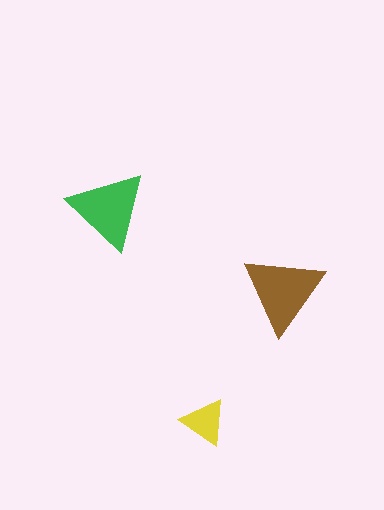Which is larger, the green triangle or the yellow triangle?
The green one.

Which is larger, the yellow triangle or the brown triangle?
The brown one.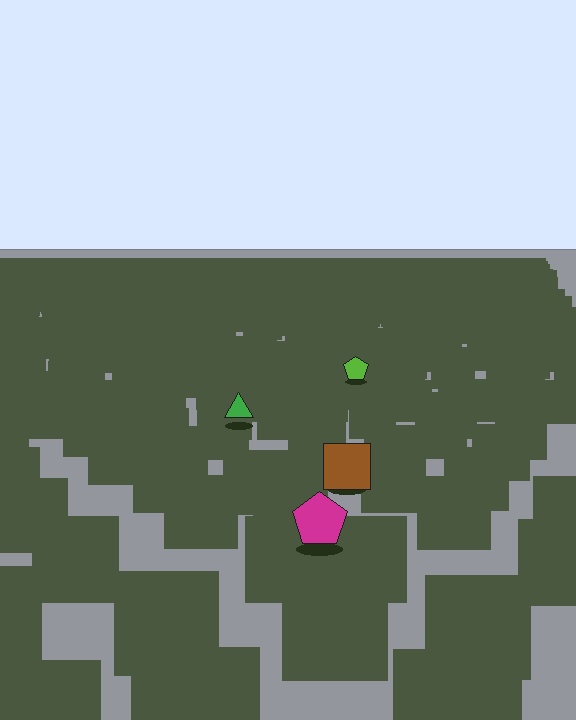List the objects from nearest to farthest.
From nearest to farthest: the magenta pentagon, the brown square, the green triangle, the lime pentagon.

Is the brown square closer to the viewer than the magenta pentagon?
No. The magenta pentagon is closer — you can tell from the texture gradient: the ground texture is coarser near it.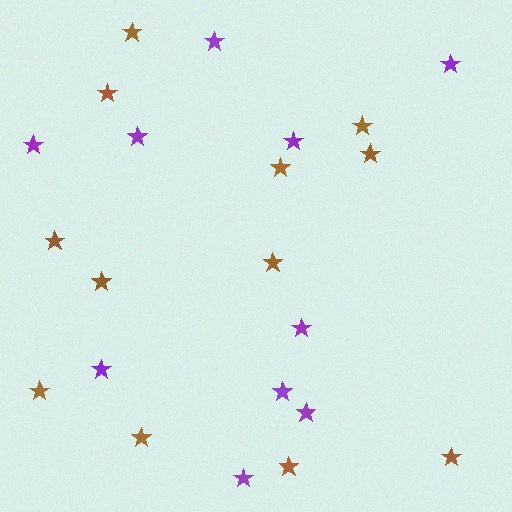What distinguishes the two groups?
There are 2 groups: one group of purple stars (10) and one group of brown stars (12).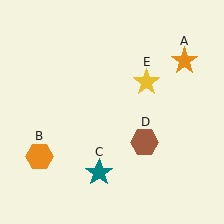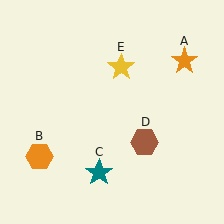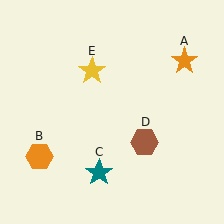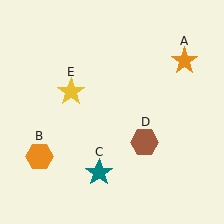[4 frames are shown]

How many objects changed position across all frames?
1 object changed position: yellow star (object E).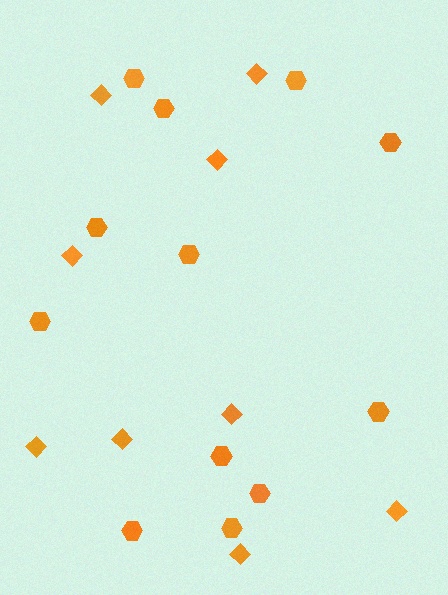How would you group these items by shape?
There are 2 groups: one group of hexagons (12) and one group of diamonds (9).